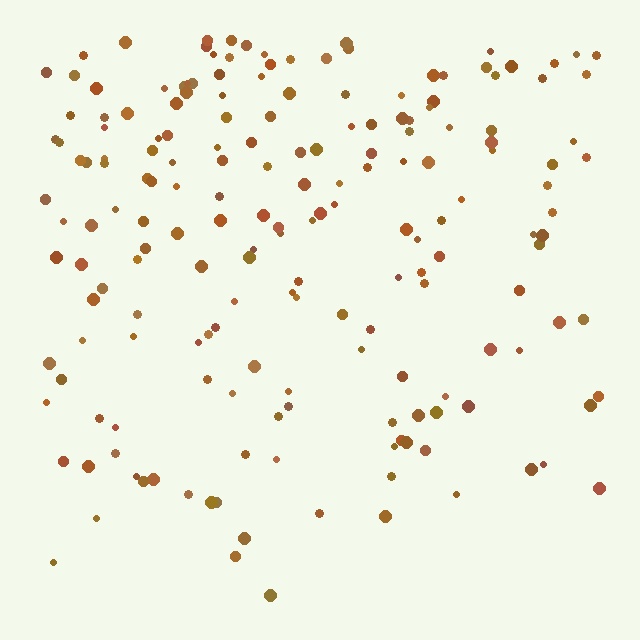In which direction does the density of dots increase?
From bottom to top, with the top side densest.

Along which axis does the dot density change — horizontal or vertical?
Vertical.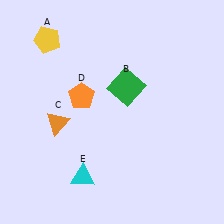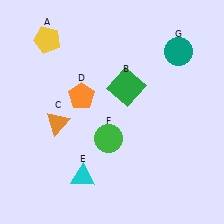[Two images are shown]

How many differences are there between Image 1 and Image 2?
There are 2 differences between the two images.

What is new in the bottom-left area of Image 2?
A green circle (F) was added in the bottom-left area of Image 2.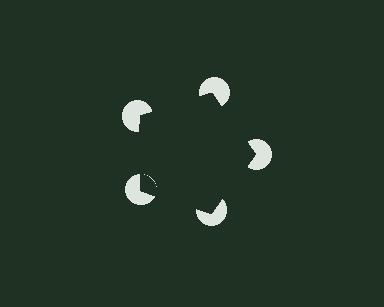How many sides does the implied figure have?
5 sides.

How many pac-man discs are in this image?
There are 5 — one at each vertex of the illusory pentagon.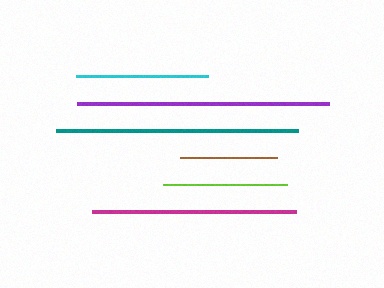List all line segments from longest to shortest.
From longest to shortest: purple, teal, magenta, cyan, lime, brown.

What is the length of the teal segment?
The teal segment is approximately 242 pixels long.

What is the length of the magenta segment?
The magenta segment is approximately 204 pixels long.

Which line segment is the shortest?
The brown line is the shortest at approximately 97 pixels.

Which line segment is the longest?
The purple line is the longest at approximately 252 pixels.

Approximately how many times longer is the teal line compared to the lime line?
The teal line is approximately 2.0 times the length of the lime line.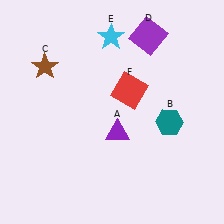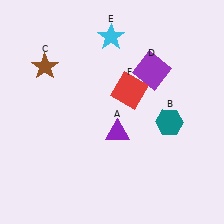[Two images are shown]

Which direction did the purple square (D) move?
The purple square (D) moved down.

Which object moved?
The purple square (D) moved down.